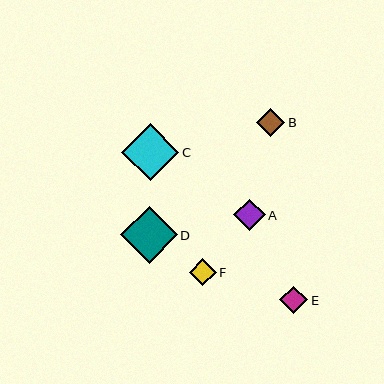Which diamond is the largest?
Diamond C is the largest with a size of approximately 57 pixels.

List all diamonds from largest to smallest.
From largest to smallest: C, D, A, B, E, F.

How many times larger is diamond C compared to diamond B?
Diamond C is approximately 2.0 times the size of diamond B.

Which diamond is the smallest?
Diamond F is the smallest with a size of approximately 27 pixels.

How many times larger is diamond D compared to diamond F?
Diamond D is approximately 2.1 times the size of diamond F.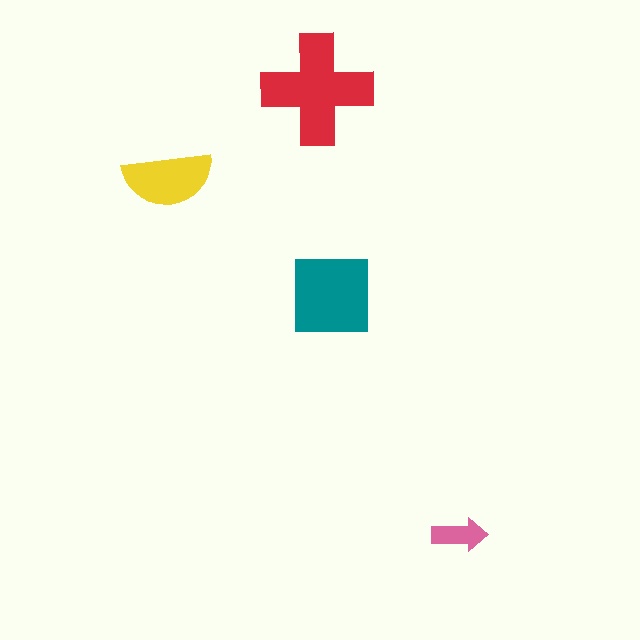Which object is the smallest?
The pink arrow.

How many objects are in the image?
There are 4 objects in the image.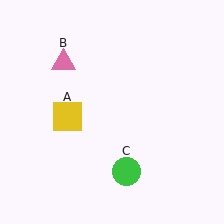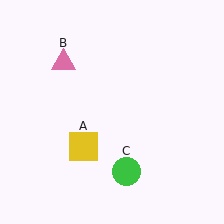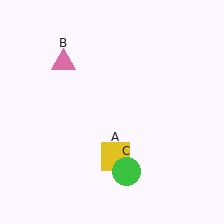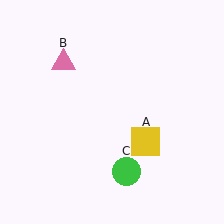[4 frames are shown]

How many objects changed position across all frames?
1 object changed position: yellow square (object A).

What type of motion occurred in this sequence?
The yellow square (object A) rotated counterclockwise around the center of the scene.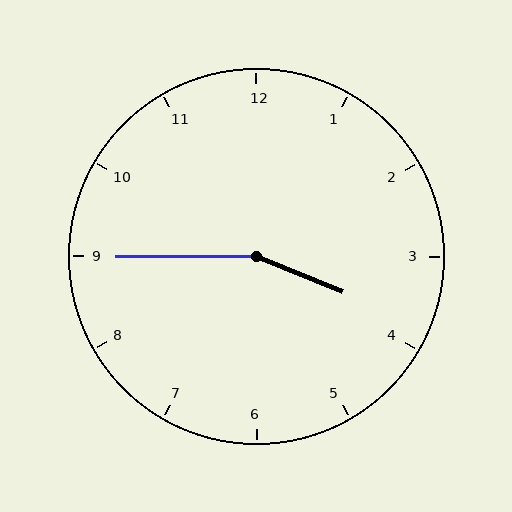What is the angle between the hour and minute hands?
Approximately 158 degrees.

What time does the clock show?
3:45.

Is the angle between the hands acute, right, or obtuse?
It is obtuse.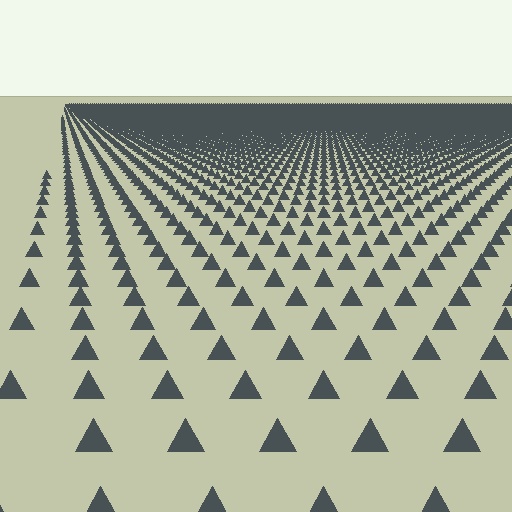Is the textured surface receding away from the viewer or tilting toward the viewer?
The surface is receding away from the viewer. Texture elements get smaller and denser toward the top.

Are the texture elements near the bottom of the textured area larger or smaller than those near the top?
Larger. Near the bottom, elements are closer to the viewer and appear at a bigger on-screen size.